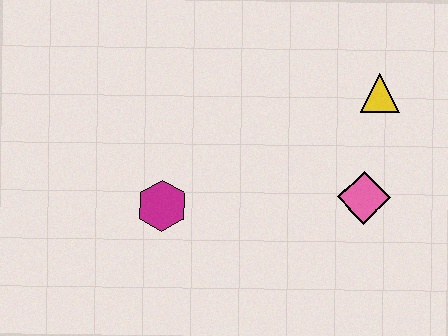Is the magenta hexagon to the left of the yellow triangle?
Yes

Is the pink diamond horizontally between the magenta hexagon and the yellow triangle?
Yes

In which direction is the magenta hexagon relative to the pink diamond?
The magenta hexagon is to the left of the pink diamond.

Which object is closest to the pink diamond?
The yellow triangle is closest to the pink diamond.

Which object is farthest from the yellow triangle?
The magenta hexagon is farthest from the yellow triangle.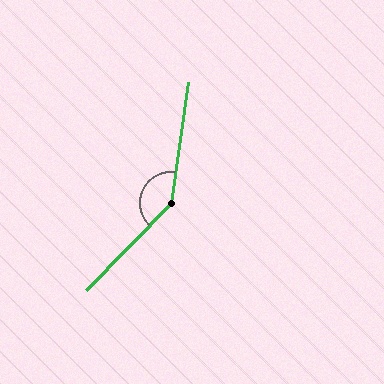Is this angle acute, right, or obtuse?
It is obtuse.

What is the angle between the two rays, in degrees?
Approximately 144 degrees.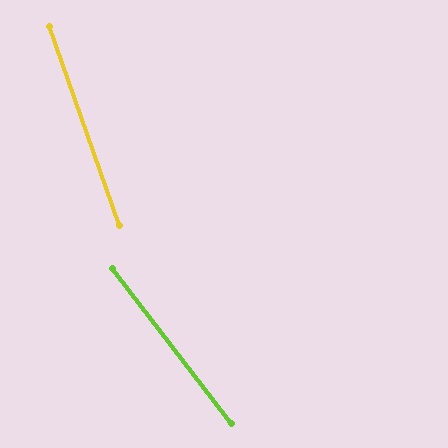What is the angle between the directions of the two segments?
Approximately 18 degrees.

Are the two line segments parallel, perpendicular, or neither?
Neither parallel nor perpendicular — they differ by about 18°.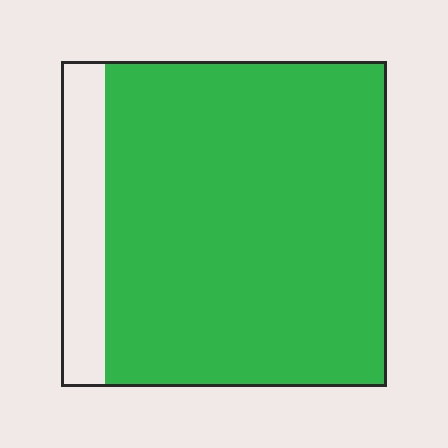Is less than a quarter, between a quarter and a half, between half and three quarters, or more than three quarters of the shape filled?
More than three quarters.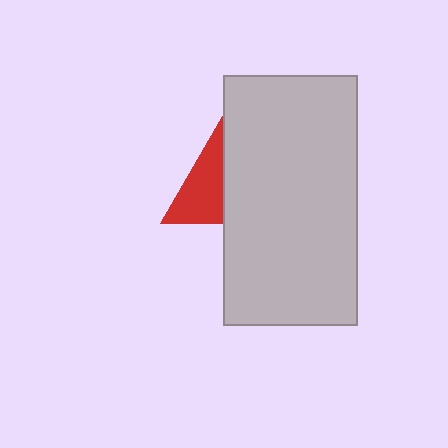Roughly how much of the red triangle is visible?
About half of it is visible (roughly 46%).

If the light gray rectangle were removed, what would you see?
You would see the complete red triangle.